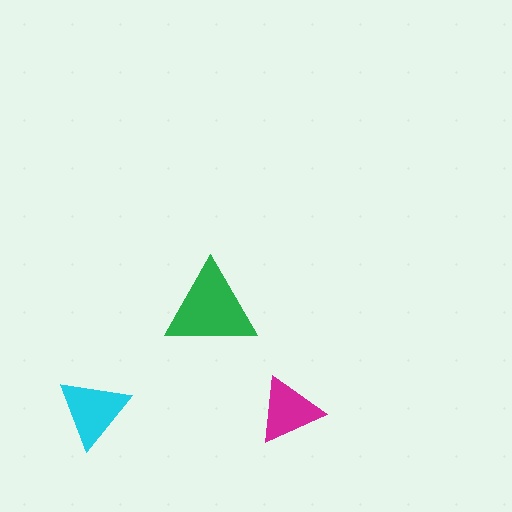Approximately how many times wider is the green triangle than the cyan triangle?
About 1.5 times wider.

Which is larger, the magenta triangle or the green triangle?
The green one.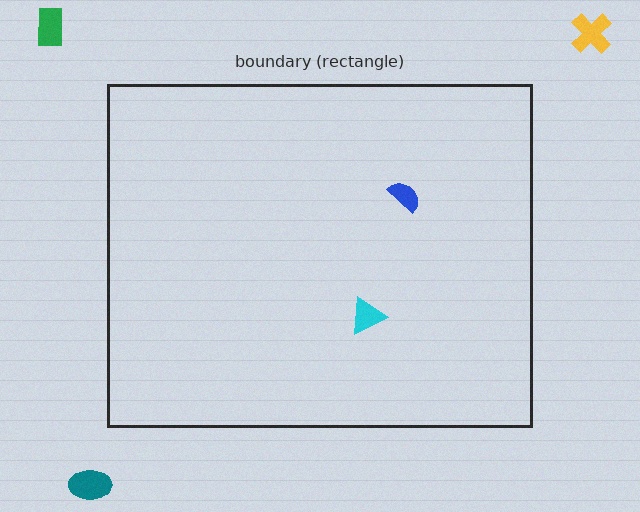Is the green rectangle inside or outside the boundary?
Outside.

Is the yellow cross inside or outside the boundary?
Outside.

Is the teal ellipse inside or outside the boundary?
Outside.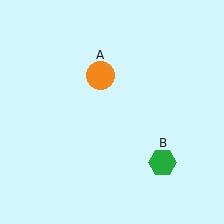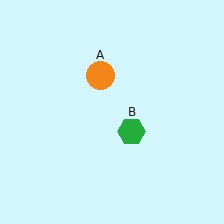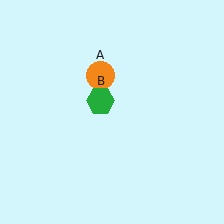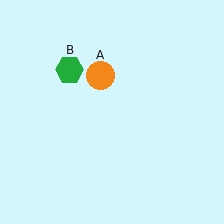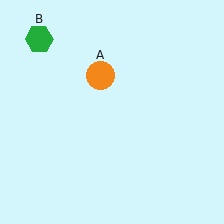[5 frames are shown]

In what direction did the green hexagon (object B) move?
The green hexagon (object B) moved up and to the left.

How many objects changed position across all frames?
1 object changed position: green hexagon (object B).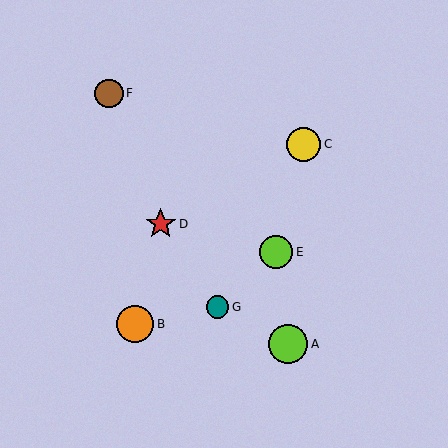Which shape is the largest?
The lime circle (labeled A) is the largest.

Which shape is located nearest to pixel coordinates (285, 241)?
The lime circle (labeled E) at (276, 252) is nearest to that location.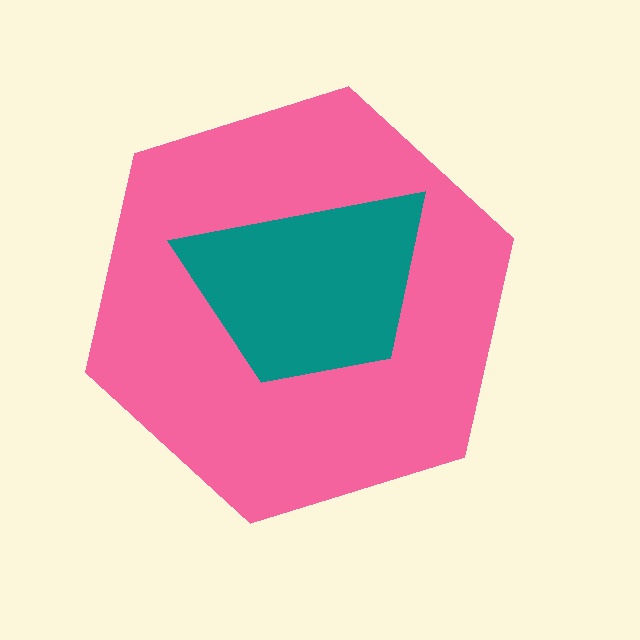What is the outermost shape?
The pink hexagon.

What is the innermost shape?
The teal trapezoid.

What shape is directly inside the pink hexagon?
The teal trapezoid.